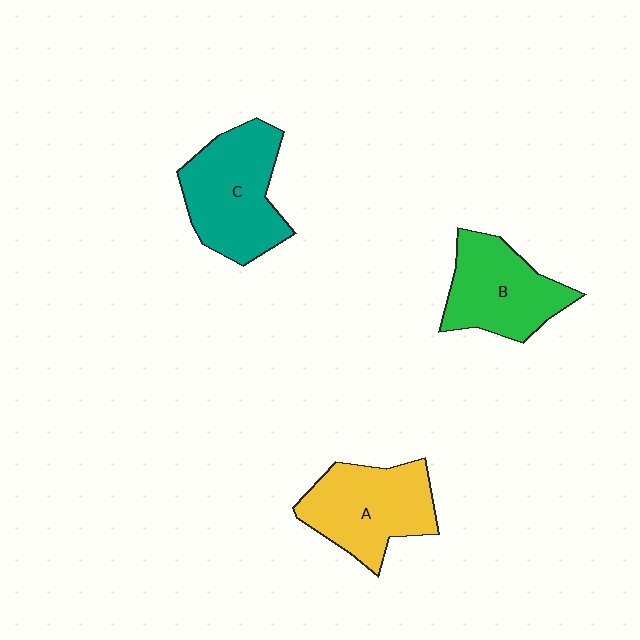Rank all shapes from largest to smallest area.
From largest to smallest: C (teal), A (yellow), B (green).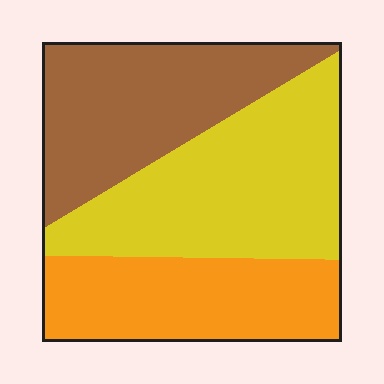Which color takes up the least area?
Orange, at roughly 30%.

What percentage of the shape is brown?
Brown covers roughly 30% of the shape.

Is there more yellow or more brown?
Yellow.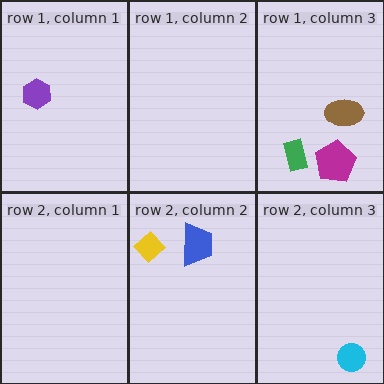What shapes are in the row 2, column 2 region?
The yellow diamond, the blue trapezoid.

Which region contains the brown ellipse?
The row 1, column 3 region.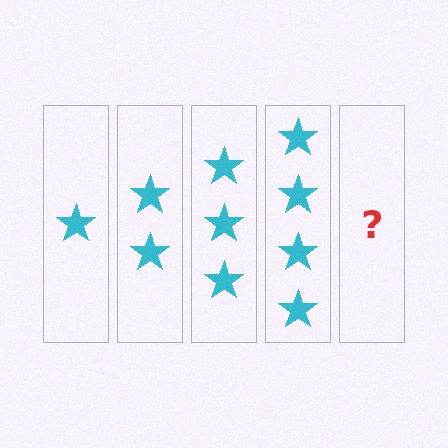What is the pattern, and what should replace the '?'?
The pattern is that each step adds one more star. The '?' should be 5 stars.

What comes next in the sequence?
The next element should be 5 stars.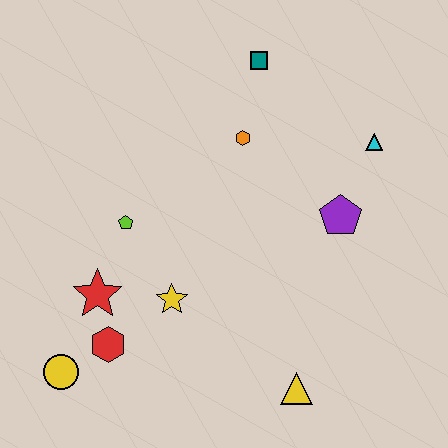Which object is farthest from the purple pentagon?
The yellow circle is farthest from the purple pentagon.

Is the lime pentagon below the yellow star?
No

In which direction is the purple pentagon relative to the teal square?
The purple pentagon is below the teal square.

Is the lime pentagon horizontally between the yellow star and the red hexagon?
Yes